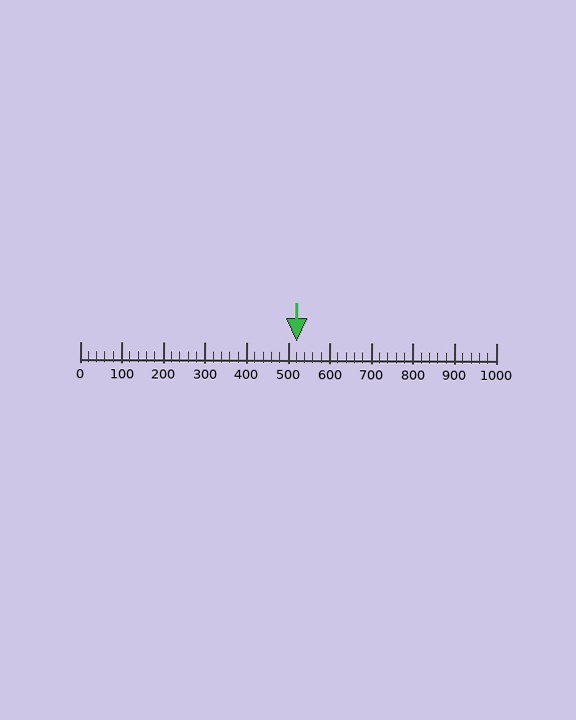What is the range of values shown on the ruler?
The ruler shows values from 0 to 1000.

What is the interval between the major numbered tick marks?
The major tick marks are spaced 100 units apart.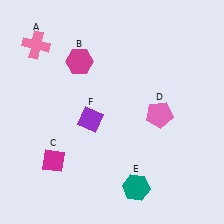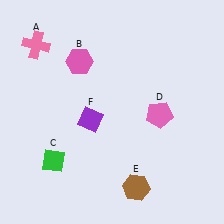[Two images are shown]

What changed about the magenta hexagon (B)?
In Image 1, B is magenta. In Image 2, it changed to pink.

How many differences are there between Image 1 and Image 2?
There are 3 differences between the two images.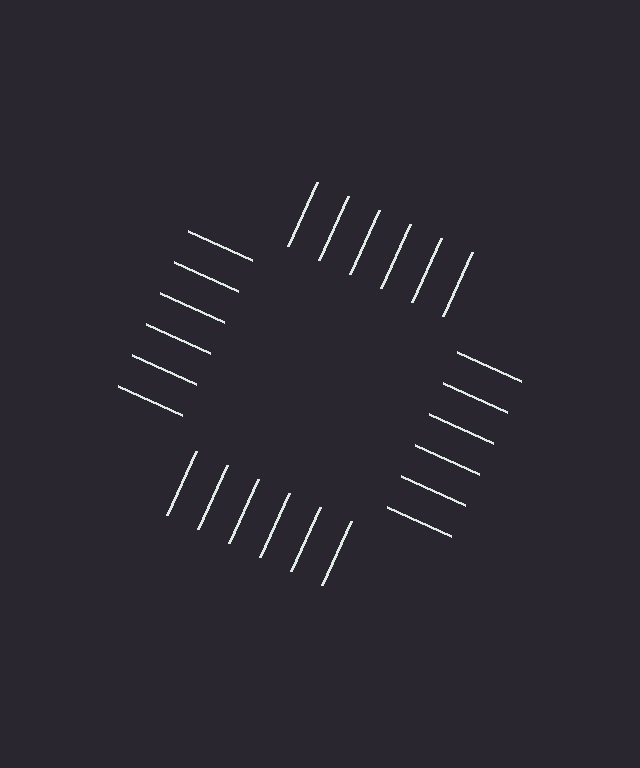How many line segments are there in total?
24 — 6 along each of the 4 edges.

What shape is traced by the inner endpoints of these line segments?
An illusory square — the line segments terminate on its edges but no continuous stroke is drawn.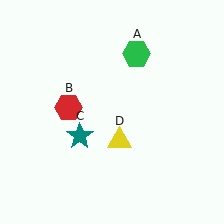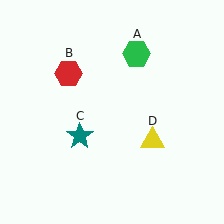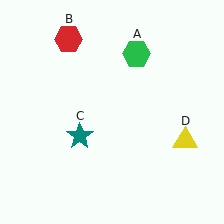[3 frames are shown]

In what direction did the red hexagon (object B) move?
The red hexagon (object B) moved up.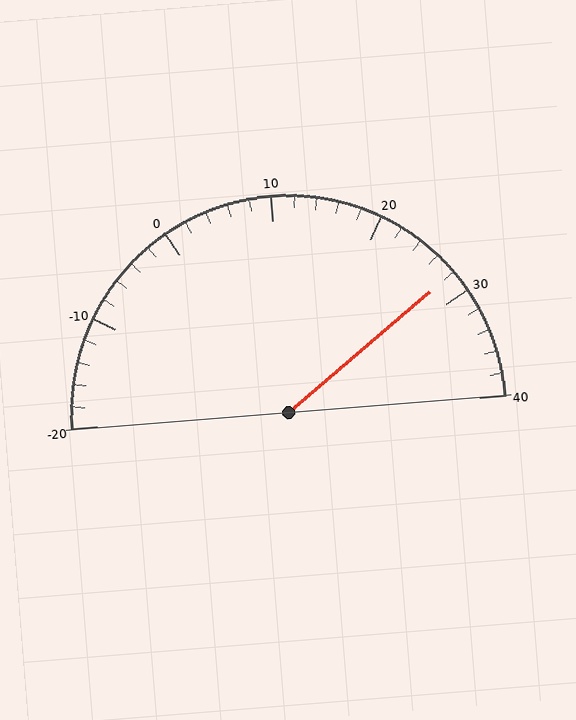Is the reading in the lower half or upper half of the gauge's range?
The reading is in the upper half of the range (-20 to 40).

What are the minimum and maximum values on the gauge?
The gauge ranges from -20 to 40.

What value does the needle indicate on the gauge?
The needle indicates approximately 28.